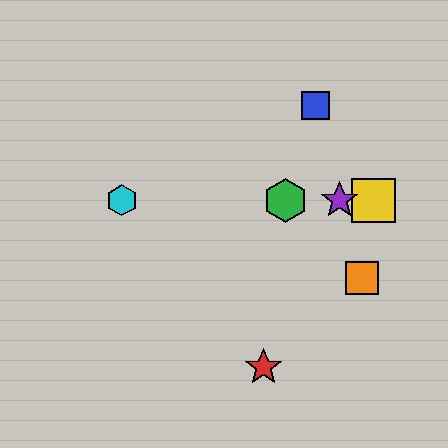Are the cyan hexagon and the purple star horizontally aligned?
Yes, both are at y≈200.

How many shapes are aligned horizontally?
4 shapes (the green hexagon, the yellow square, the purple star, the cyan hexagon) are aligned horizontally.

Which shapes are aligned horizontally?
The green hexagon, the yellow square, the purple star, the cyan hexagon are aligned horizontally.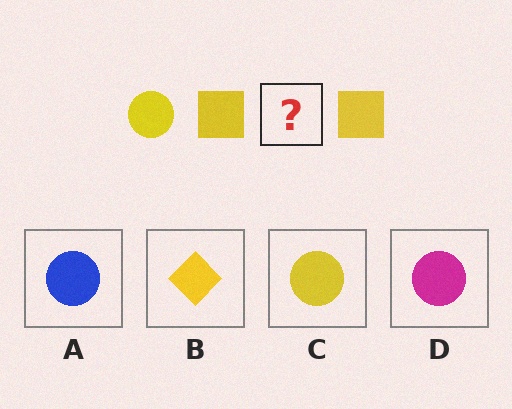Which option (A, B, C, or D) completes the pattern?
C.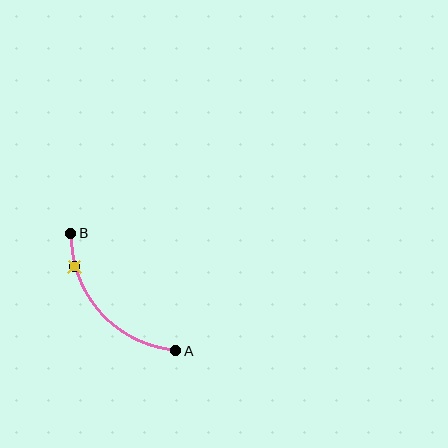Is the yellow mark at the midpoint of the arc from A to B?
No. The yellow mark lies on the arc but is closer to endpoint B. The arc midpoint would be at the point on the curve equidistant along the arc from both A and B.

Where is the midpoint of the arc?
The arc midpoint is the point on the curve farthest from the straight line joining A and B. It sits below and to the left of that line.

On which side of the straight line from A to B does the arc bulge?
The arc bulges below and to the left of the straight line connecting A and B.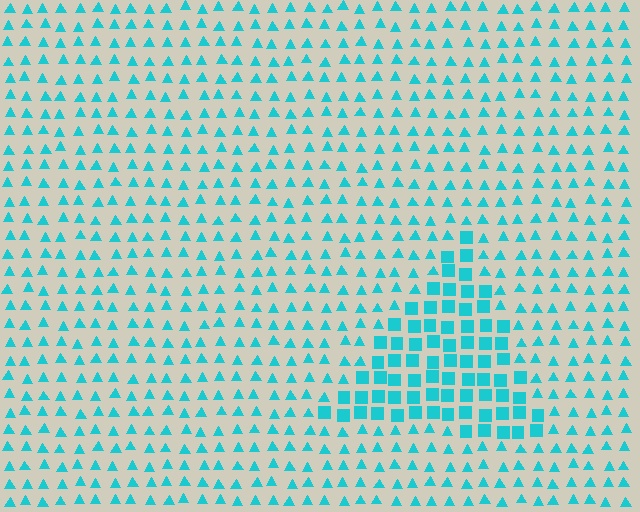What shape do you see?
I see a triangle.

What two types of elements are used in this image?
The image uses squares inside the triangle region and triangles outside it.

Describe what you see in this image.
The image is filled with small cyan elements arranged in a uniform grid. A triangle-shaped region contains squares, while the surrounding area contains triangles. The boundary is defined purely by the change in element shape.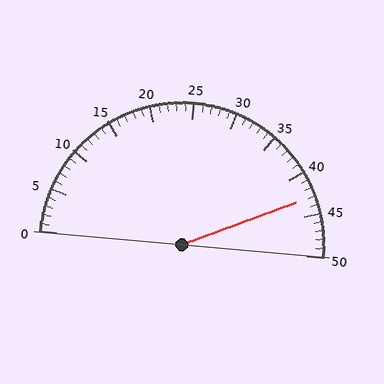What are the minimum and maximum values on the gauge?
The gauge ranges from 0 to 50.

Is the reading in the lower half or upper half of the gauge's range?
The reading is in the upper half of the range (0 to 50).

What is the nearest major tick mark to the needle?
The nearest major tick mark is 45.